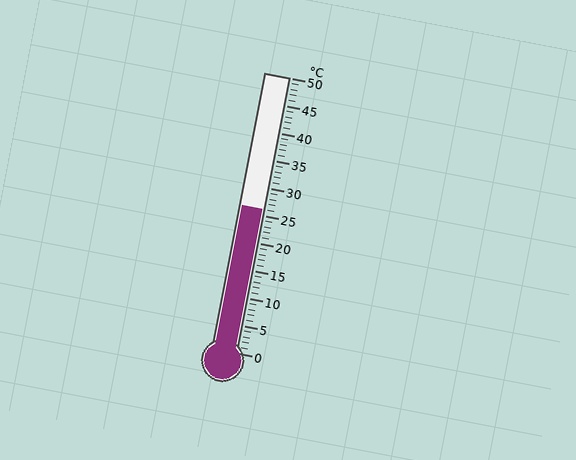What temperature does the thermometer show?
The thermometer shows approximately 26°C.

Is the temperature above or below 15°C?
The temperature is above 15°C.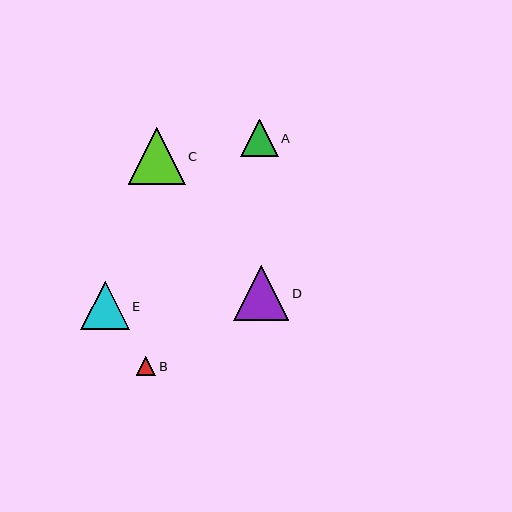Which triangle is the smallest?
Triangle B is the smallest with a size of approximately 19 pixels.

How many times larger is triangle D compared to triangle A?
Triangle D is approximately 1.5 times the size of triangle A.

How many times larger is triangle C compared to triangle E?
Triangle C is approximately 1.2 times the size of triangle E.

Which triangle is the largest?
Triangle C is the largest with a size of approximately 57 pixels.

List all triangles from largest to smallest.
From largest to smallest: C, D, E, A, B.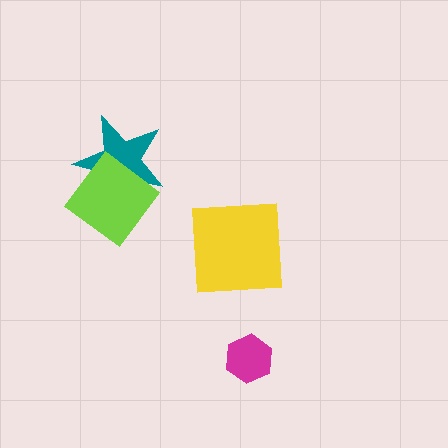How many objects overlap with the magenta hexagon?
0 objects overlap with the magenta hexagon.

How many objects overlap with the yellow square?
0 objects overlap with the yellow square.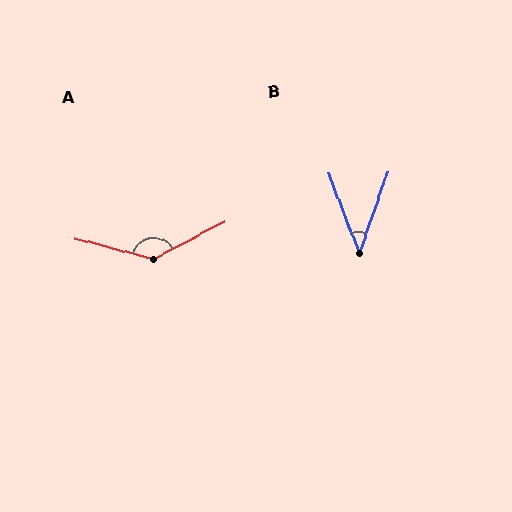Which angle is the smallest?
B, at approximately 40 degrees.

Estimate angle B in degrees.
Approximately 40 degrees.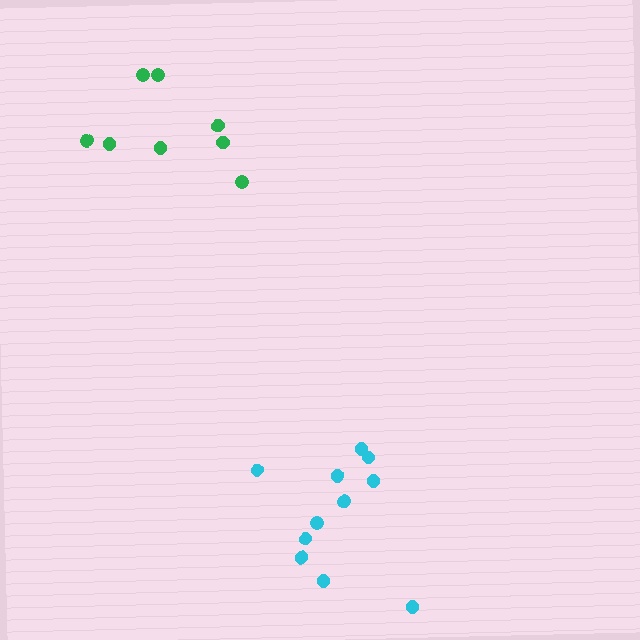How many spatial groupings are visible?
There are 2 spatial groupings.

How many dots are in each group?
Group 1: 11 dots, Group 2: 8 dots (19 total).